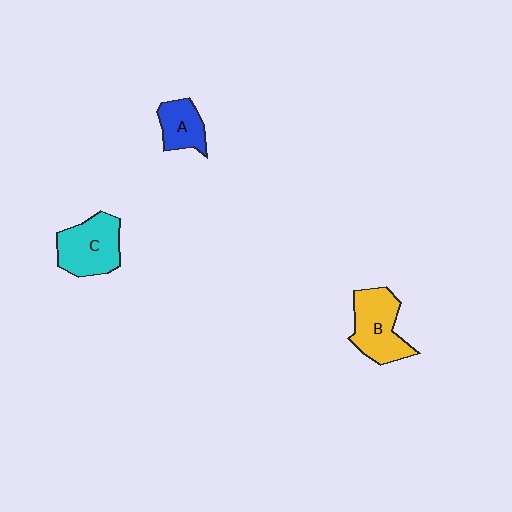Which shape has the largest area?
Shape B (yellow).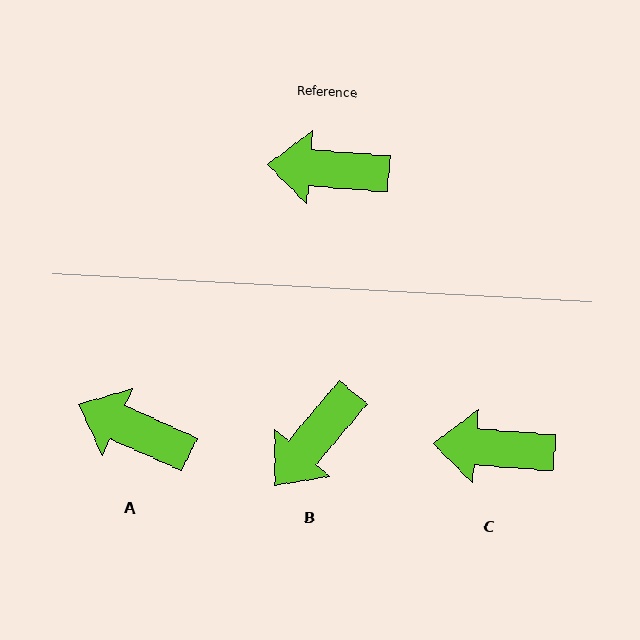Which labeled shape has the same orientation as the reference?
C.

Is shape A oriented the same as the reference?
No, it is off by about 20 degrees.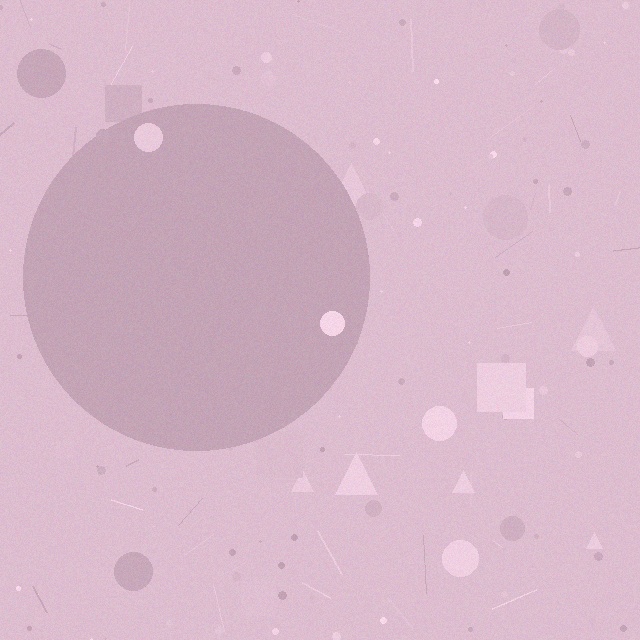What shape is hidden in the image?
A circle is hidden in the image.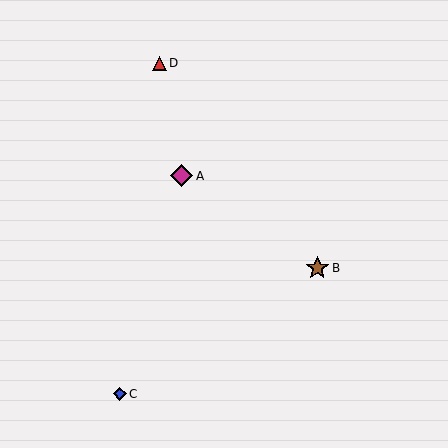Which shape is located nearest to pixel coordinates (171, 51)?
The red triangle (labeled D) at (159, 63) is nearest to that location.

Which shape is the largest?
The brown star (labeled B) is the largest.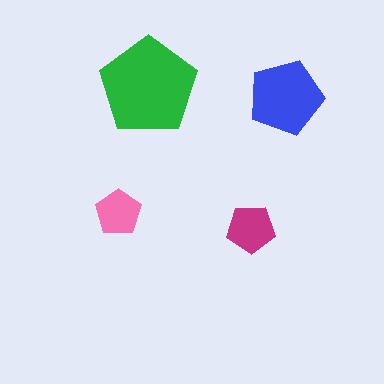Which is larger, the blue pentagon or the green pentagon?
The green one.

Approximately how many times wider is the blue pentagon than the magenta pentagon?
About 1.5 times wider.